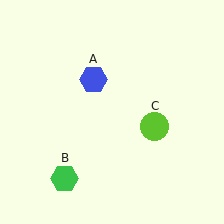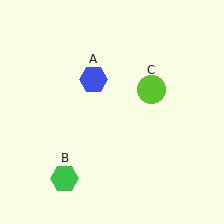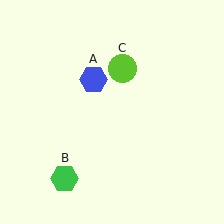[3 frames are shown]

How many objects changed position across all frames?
1 object changed position: lime circle (object C).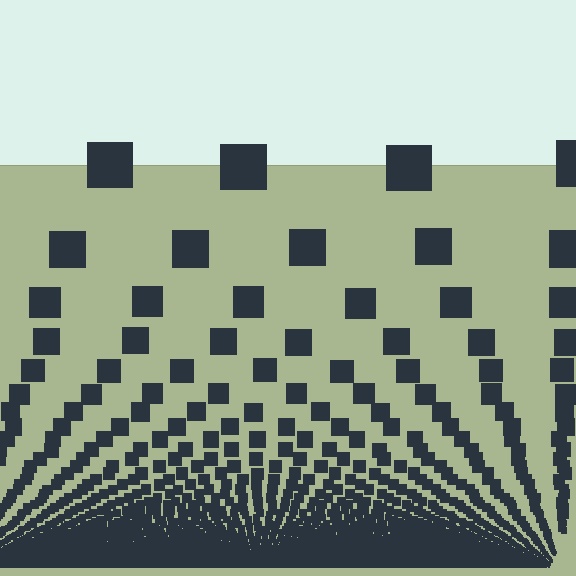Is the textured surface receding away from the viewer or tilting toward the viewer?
The surface appears to tilt toward the viewer. Texture elements get larger and sparser toward the top.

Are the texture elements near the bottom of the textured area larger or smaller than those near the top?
Smaller. The gradient is inverted — elements near the bottom are smaller and denser.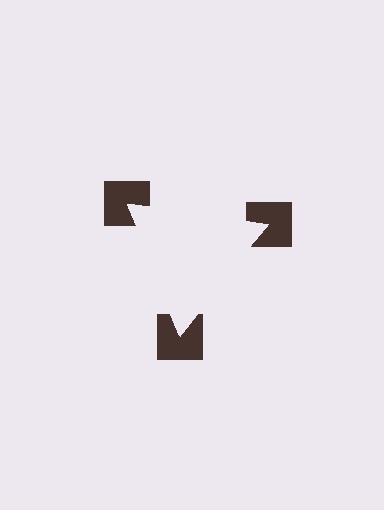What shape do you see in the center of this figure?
An illusory triangle — its edges are inferred from the aligned wedge cuts in the notched squares, not physically drawn.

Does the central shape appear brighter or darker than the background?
It typically appears slightly brighter than the background, even though no actual brightness change is drawn.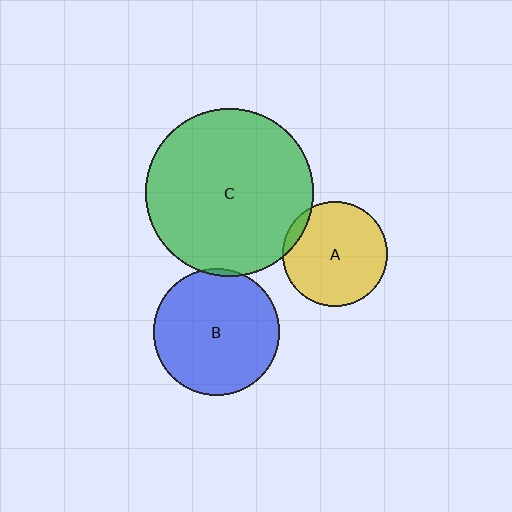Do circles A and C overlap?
Yes.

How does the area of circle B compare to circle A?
Approximately 1.4 times.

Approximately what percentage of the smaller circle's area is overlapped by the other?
Approximately 5%.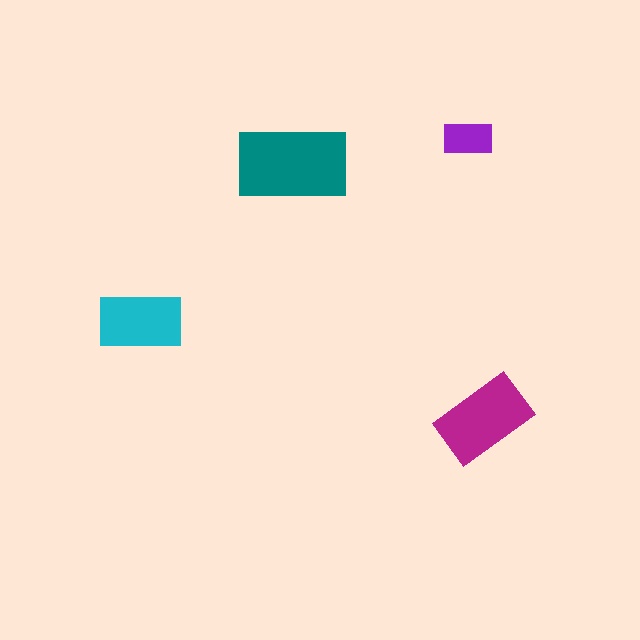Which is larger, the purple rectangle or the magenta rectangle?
The magenta one.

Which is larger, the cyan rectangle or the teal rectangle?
The teal one.